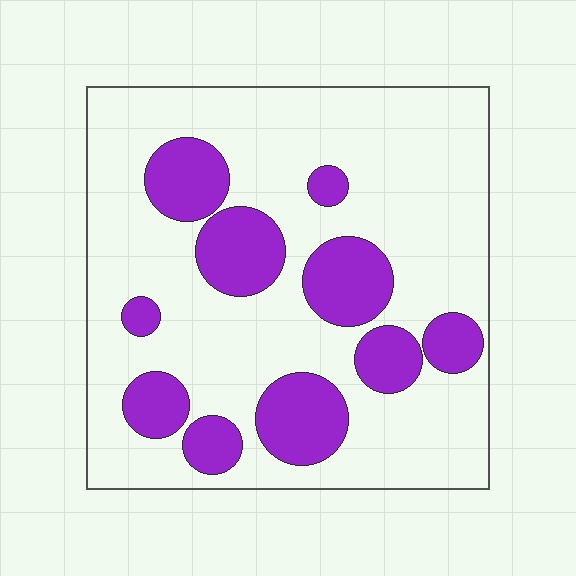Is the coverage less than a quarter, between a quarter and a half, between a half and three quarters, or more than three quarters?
Between a quarter and a half.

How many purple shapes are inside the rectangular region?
10.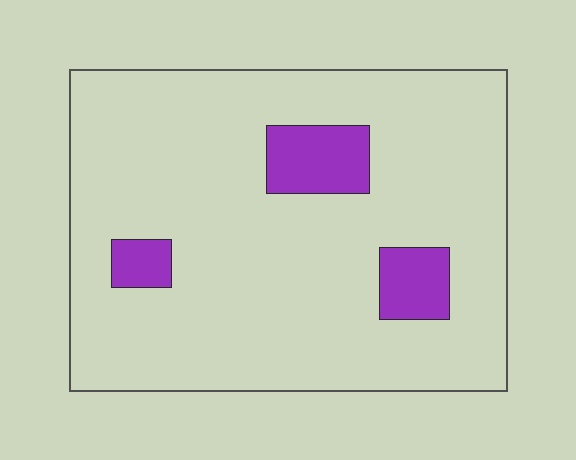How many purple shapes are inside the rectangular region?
3.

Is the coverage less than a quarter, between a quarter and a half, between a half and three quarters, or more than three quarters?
Less than a quarter.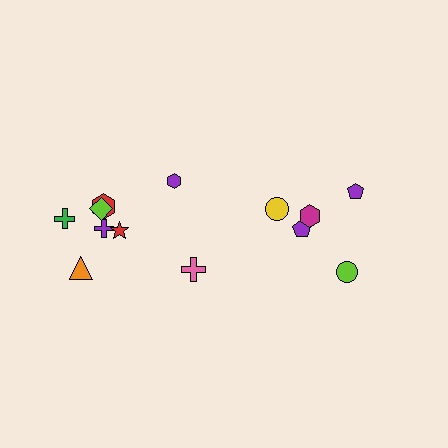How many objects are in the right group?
There are 5 objects.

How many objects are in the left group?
There are 8 objects.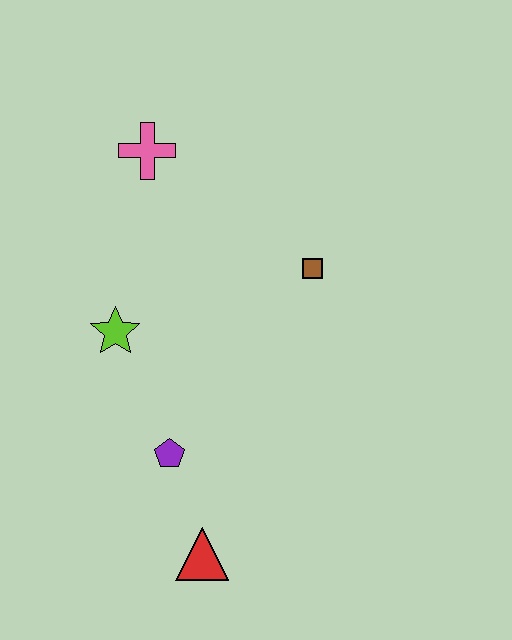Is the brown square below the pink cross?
Yes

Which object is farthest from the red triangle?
The pink cross is farthest from the red triangle.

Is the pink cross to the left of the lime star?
No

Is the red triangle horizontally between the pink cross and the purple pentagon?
No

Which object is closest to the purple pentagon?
The red triangle is closest to the purple pentagon.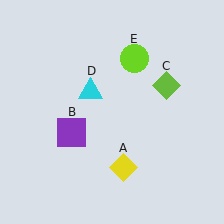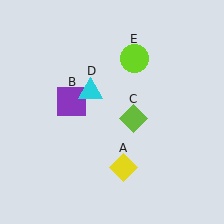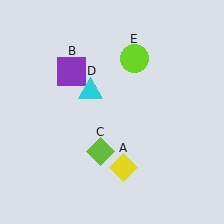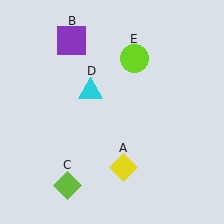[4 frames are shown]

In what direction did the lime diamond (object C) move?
The lime diamond (object C) moved down and to the left.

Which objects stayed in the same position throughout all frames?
Yellow diamond (object A) and cyan triangle (object D) and lime circle (object E) remained stationary.